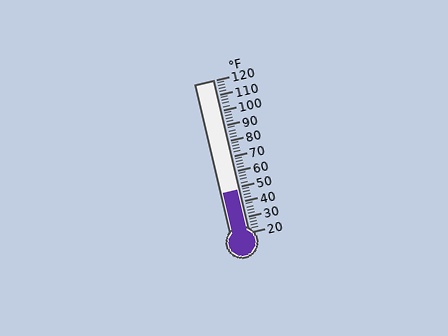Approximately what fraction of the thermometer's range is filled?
The thermometer is filled to approximately 30% of its range.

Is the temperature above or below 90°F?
The temperature is below 90°F.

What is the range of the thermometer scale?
The thermometer scale ranges from 20°F to 120°F.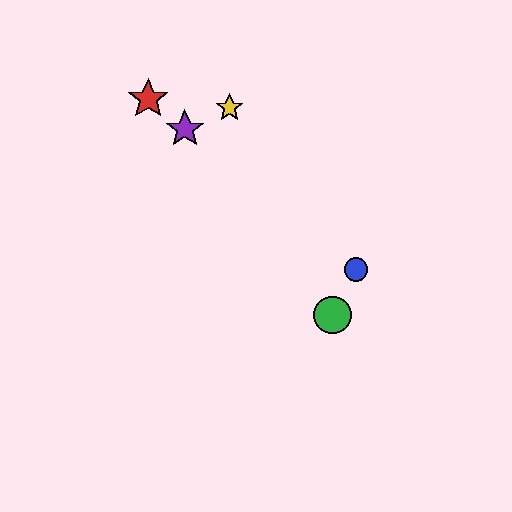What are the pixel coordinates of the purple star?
The purple star is at (185, 129).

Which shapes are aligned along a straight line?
The red star, the blue circle, the purple star are aligned along a straight line.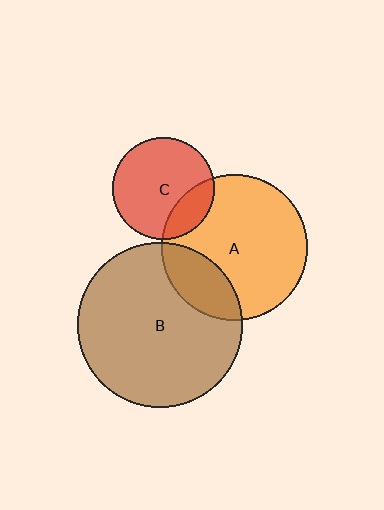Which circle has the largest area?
Circle B (brown).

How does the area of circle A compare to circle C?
Approximately 2.1 times.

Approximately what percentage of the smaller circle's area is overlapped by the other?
Approximately 20%.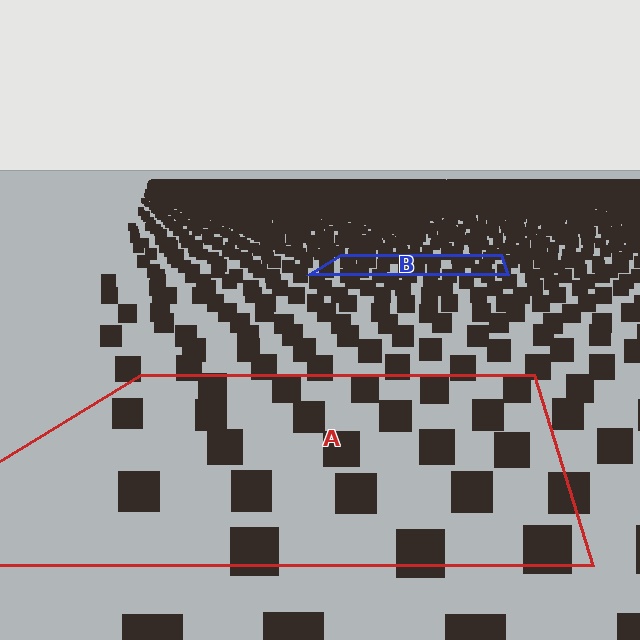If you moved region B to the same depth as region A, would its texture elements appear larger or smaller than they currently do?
They would appear larger. At a closer depth, the same texture elements are projected at a bigger on-screen size.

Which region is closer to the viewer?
Region A is closer. The texture elements there are larger and more spread out.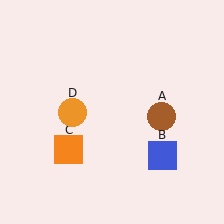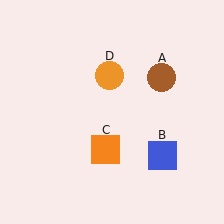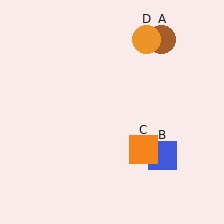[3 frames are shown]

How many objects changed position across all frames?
3 objects changed position: brown circle (object A), orange square (object C), orange circle (object D).